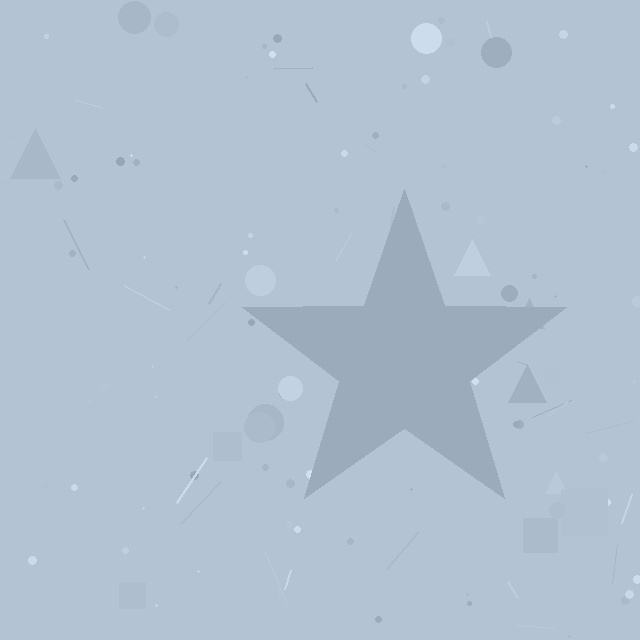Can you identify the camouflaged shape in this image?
The camouflaged shape is a star.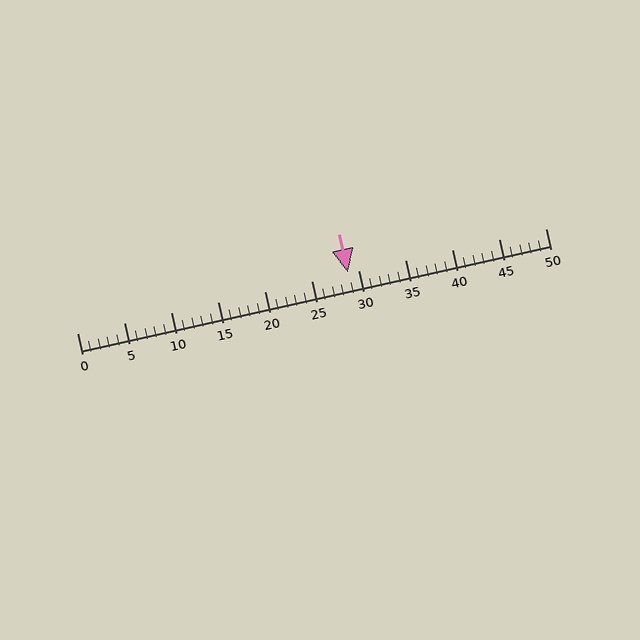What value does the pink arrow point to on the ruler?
The pink arrow points to approximately 29.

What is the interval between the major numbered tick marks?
The major tick marks are spaced 5 units apart.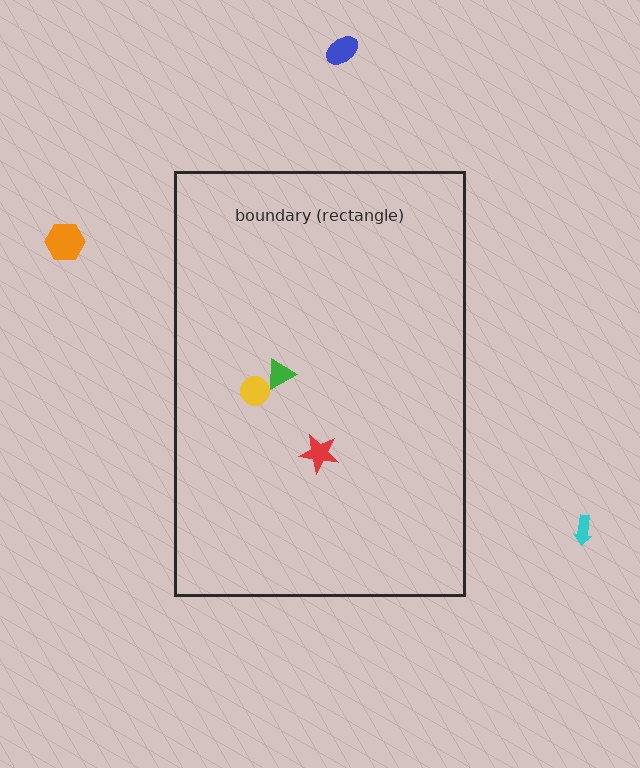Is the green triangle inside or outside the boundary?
Inside.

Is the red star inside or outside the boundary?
Inside.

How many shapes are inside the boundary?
3 inside, 3 outside.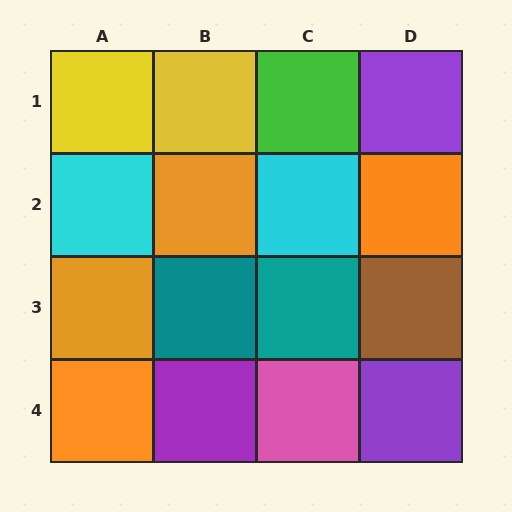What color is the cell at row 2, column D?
Orange.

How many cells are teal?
2 cells are teal.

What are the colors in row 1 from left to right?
Yellow, yellow, green, purple.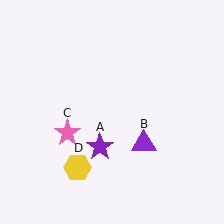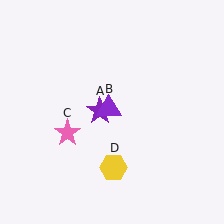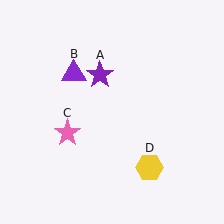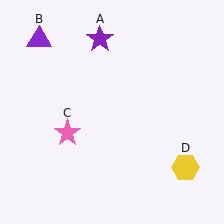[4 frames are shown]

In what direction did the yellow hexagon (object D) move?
The yellow hexagon (object D) moved right.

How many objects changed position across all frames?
3 objects changed position: purple star (object A), purple triangle (object B), yellow hexagon (object D).